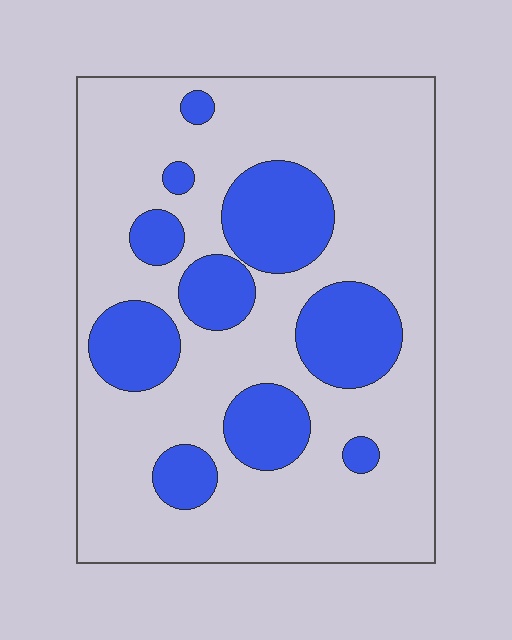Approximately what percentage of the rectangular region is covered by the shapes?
Approximately 25%.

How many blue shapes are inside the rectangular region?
10.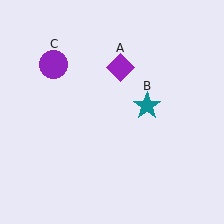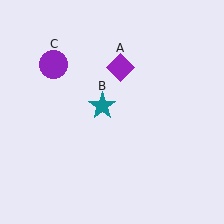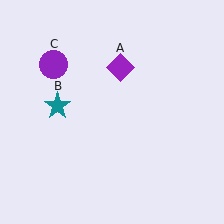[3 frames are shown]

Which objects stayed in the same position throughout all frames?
Purple diamond (object A) and purple circle (object C) remained stationary.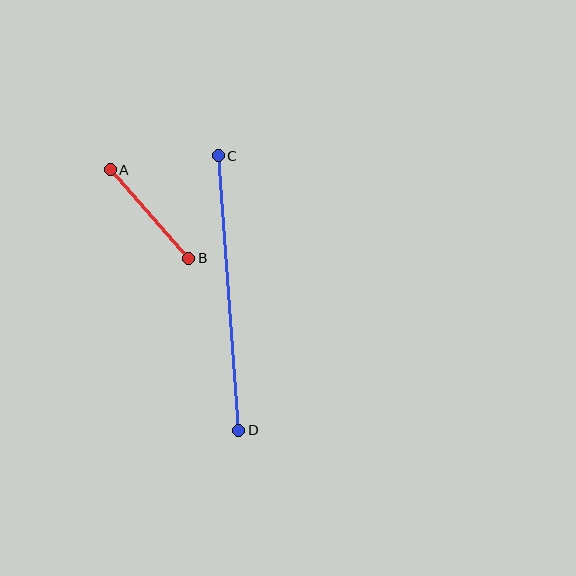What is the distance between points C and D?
The distance is approximately 275 pixels.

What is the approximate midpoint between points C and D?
The midpoint is at approximately (228, 293) pixels.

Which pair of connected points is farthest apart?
Points C and D are farthest apart.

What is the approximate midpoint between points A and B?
The midpoint is at approximately (150, 214) pixels.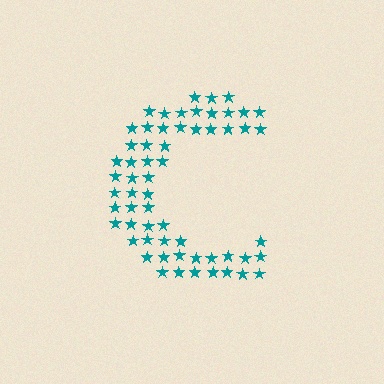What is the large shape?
The large shape is the letter C.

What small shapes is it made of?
It is made of small stars.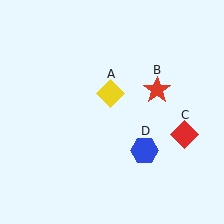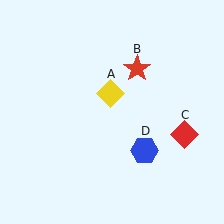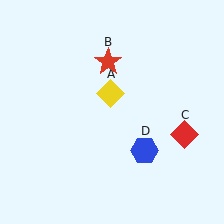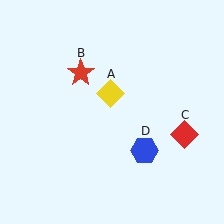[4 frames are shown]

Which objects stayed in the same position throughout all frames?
Yellow diamond (object A) and red diamond (object C) and blue hexagon (object D) remained stationary.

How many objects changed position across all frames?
1 object changed position: red star (object B).